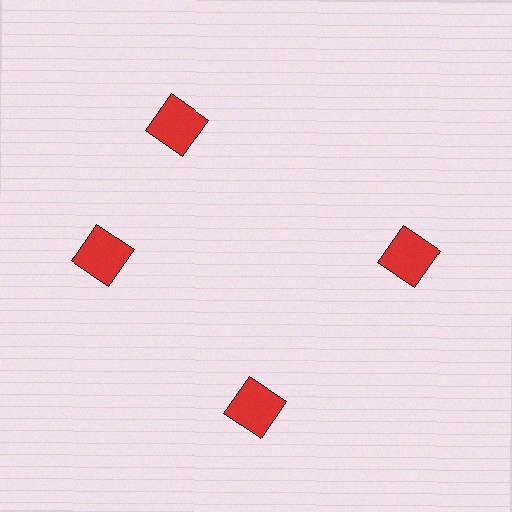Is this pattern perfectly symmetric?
No. The 4 red squares are arranged in a ring, but one element near the 12 o'clock position is rotated out of alignment along the ring, breaking the 4-fold rotational symmetry.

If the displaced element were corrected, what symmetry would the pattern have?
It would have 4-fold rotational symmetry — the pattern would map onto itself every 90 degrees.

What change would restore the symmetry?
The symmetry would be restored by rotating it back into even spacing with its neighbors so that all 4 squares sit at equal angles and equal distance from the center.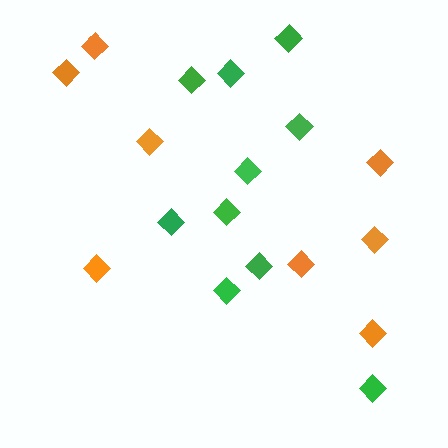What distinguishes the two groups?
There are 2 groups: one group of green diamonds (10) and one group of orange diamonds (8).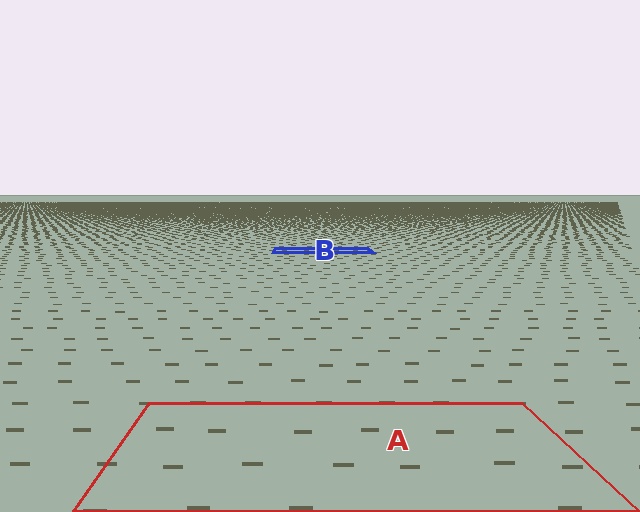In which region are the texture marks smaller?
The texture marks are smaller in region B, because it is farther away.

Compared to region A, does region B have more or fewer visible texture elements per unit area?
Region B has more texture elements per unit area — they are packed more densely because it is farther away.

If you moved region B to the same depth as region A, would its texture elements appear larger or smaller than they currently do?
They would appear larger. At a closer depth, the same texture elements are projected at a bigger on-screen size.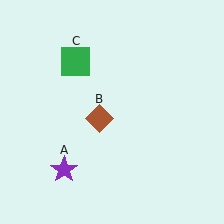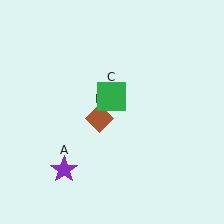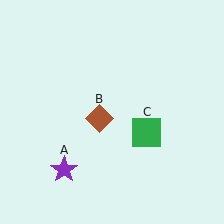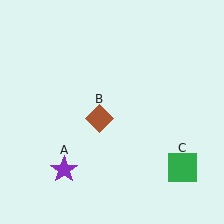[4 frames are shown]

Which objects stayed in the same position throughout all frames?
Purple star (object A) and brown diamond (object B) remained stationary.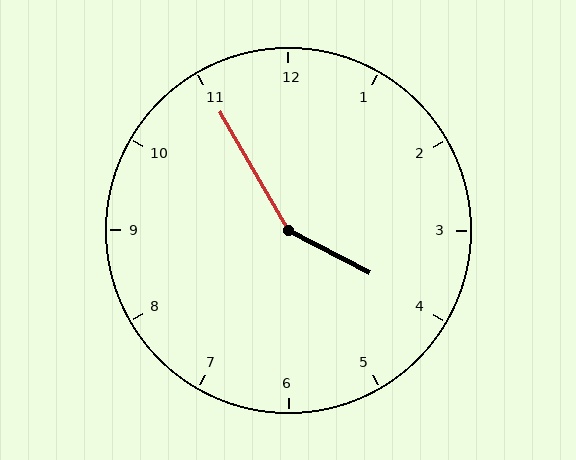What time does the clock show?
3:55.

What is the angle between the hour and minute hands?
Approximately 148 degrees.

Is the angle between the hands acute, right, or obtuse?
It is obtuse.